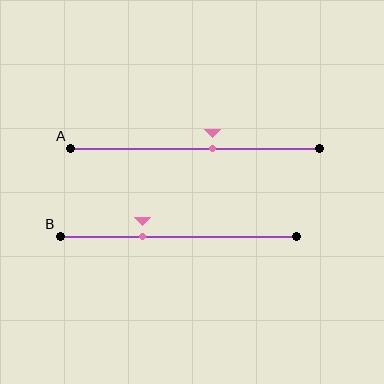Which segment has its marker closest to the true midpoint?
Segment A has its marker closest to the true midpoint.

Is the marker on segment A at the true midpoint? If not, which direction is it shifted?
No, the marker on segment A is shifted to the right by about 7% of the segment length.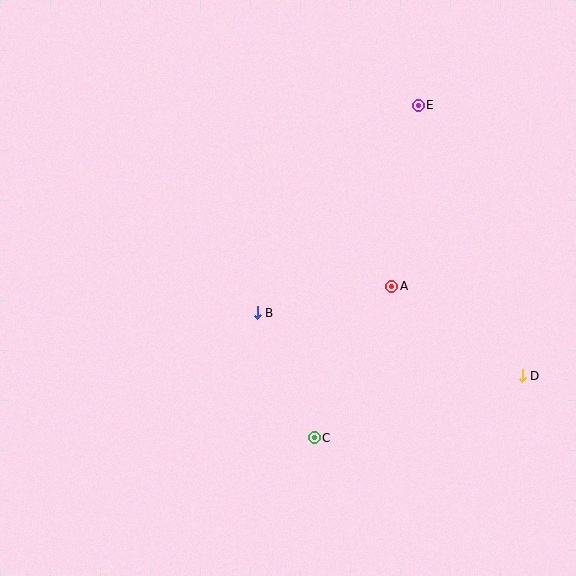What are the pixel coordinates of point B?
Point B is at (257, 313).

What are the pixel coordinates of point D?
Point D is at (522, 376).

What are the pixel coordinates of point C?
Point C is at (314, 438).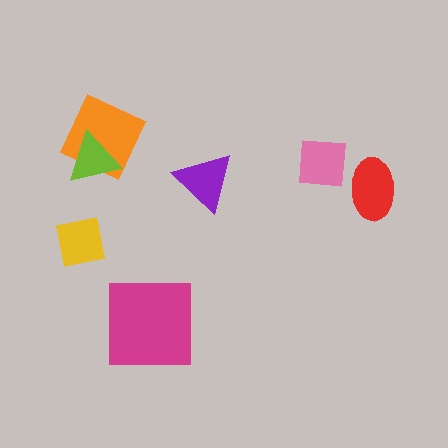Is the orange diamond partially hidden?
Yes, it is partially covered by another shape.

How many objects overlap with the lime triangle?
1 object overlaps with the lime triangle.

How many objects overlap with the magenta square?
0 objects overlap with the magenta square.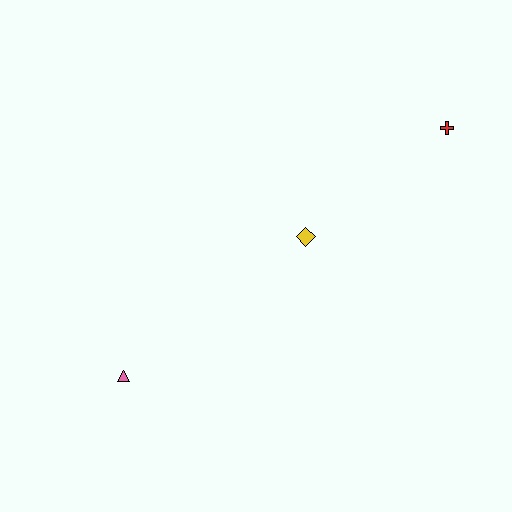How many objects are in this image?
There are 3 objects.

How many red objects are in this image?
There is 1 red object.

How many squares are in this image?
There are no squares.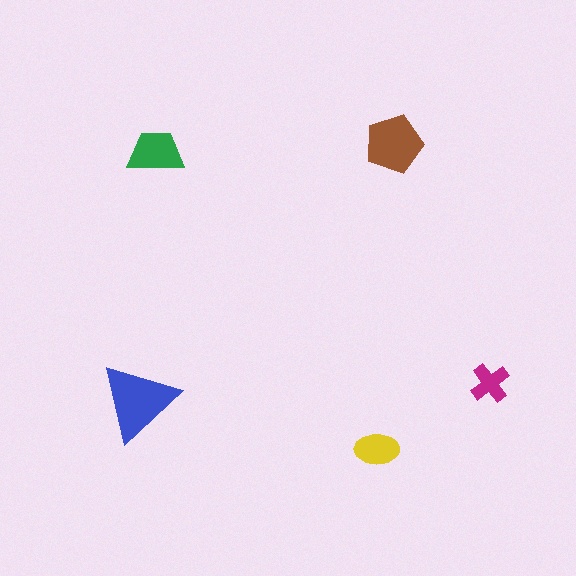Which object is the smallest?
The magenta cross.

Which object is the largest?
The blue triangle.